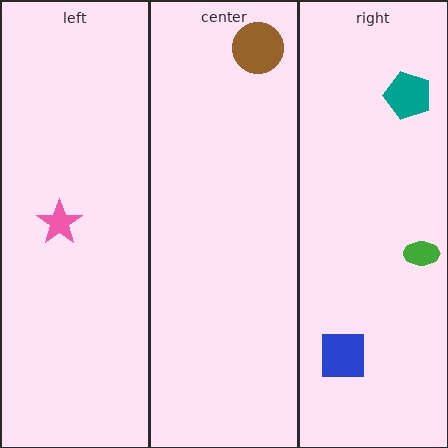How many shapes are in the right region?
3.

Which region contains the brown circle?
The center region.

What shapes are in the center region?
The brown circle.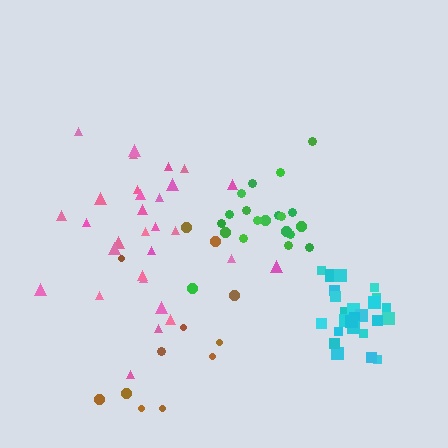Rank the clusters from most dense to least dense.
cyan, green, pink, brown.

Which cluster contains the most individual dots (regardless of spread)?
Pink (30).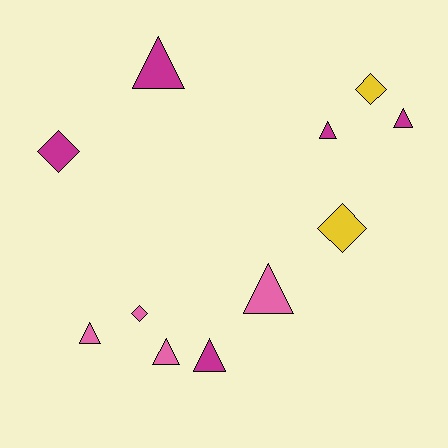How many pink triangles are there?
There are 3 pink triangles.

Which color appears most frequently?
Magenta, with 5 objects.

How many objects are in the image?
There are 11 objects.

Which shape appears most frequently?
Triangle, with 7 objects.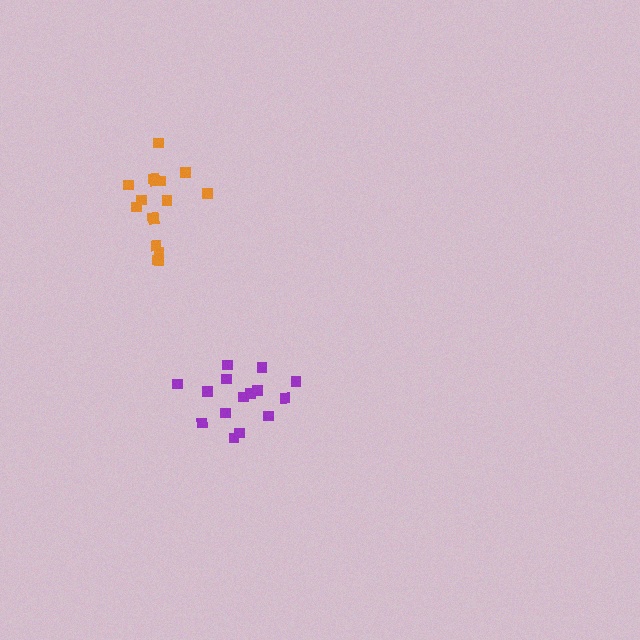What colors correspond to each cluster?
The clusters are colored: orange, purple.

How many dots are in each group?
Group 1: 16 dots, Group 2: 15 dots (31 total).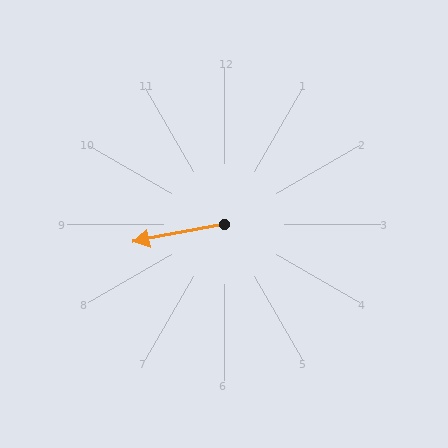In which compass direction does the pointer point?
West.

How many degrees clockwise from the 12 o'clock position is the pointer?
Approximately 259 degrees.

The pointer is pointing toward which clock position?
Roughly 9 o'clock.